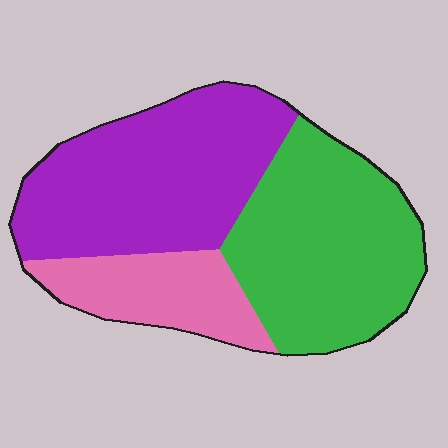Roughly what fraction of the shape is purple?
Purple takes up between a third and a half of the shape.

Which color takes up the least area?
Pink, at roughly 20%.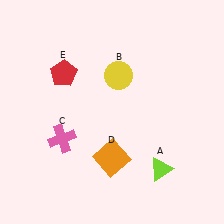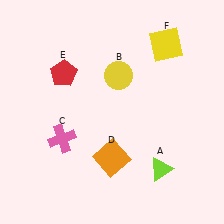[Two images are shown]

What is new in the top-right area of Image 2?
A yellow square (F) was added in the top-right area of Image 2.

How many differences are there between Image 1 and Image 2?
There is 1 difference between the two images.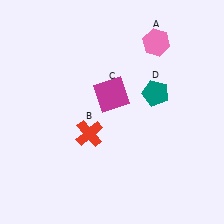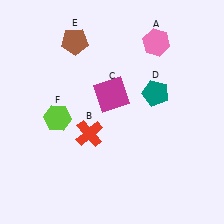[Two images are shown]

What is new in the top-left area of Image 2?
A brown pentagon (E) was added in the top-left area of Image 2.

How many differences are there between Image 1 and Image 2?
There are 2 differences between the two images.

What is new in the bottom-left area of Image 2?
A lime hexagon (F) was added in the bottom-left area of Image 2.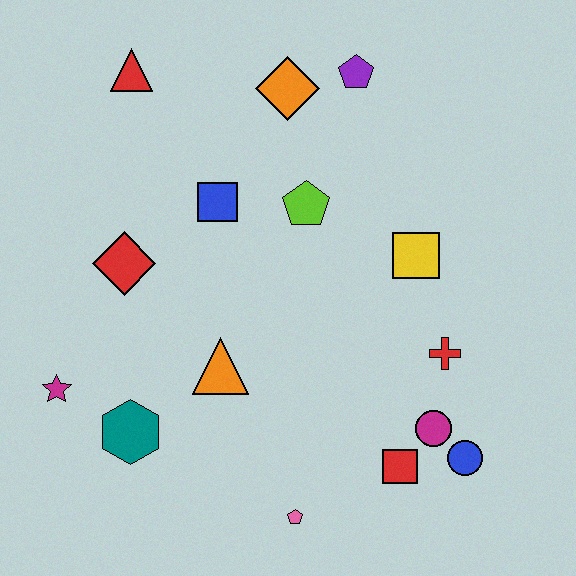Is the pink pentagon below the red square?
Yes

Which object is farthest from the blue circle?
The red triangle is farthest from the blue circle.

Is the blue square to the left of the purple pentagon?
Yes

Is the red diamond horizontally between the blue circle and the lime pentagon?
No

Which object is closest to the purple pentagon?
The orange diamond is closest to the purple pentagon.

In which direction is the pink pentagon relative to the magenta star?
The pink pentagon is to the right of the magenta star.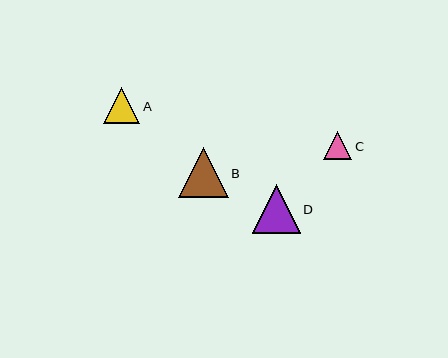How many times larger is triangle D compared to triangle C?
Triangle D is approximately 1.7 times the size of triangle C.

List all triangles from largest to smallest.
From largest to smallest: B, D, A, C.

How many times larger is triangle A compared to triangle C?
Triangle A is approximately 1.3 times the size of triangle C.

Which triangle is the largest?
Triangle B is the largest with a size of approximately 49 pixels.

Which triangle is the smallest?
Triangle C is the smallest with a size of approximately 28 pixels.